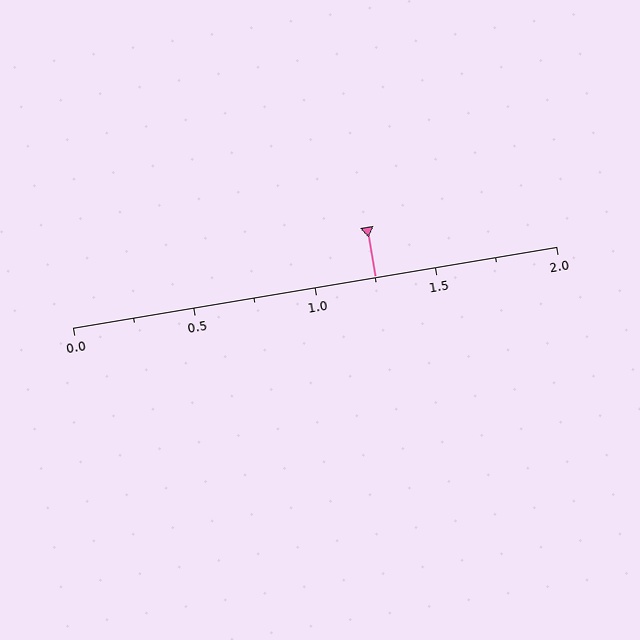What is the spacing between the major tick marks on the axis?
The major ticks are spaced 0.5 apart.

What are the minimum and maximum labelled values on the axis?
The axis runs from 0.0 to 2.0.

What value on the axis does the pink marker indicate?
The marker indicates approximately 1.25.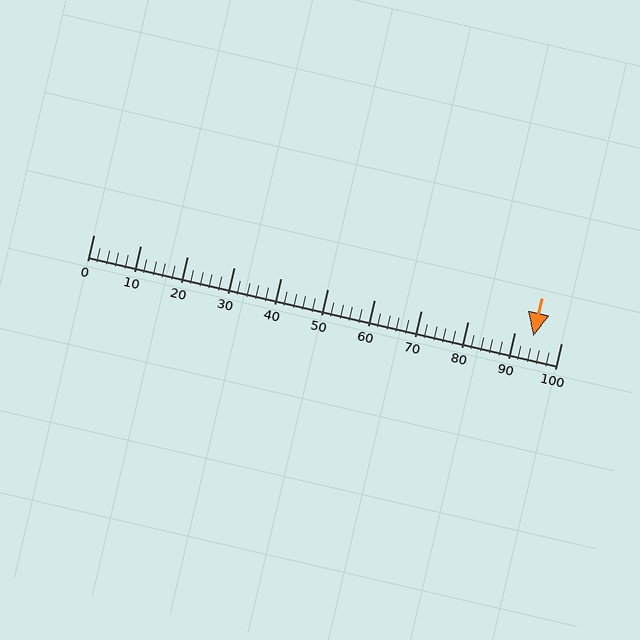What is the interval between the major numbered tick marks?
The major tick marks are spaced 10 units apart.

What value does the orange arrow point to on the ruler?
The orange arrow points to approximately 94.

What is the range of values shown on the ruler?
The ruler shows values from 0 to 100.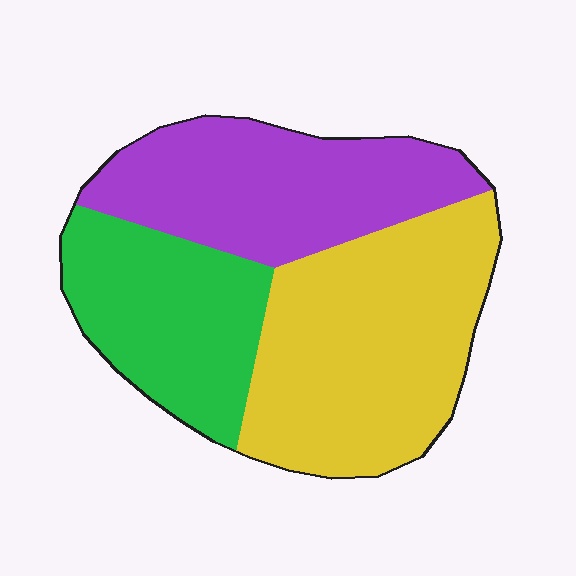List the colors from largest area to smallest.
From largest to smallest: yellow, purple, green.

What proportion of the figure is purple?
Purple takes up between a quarter and a half of the figure.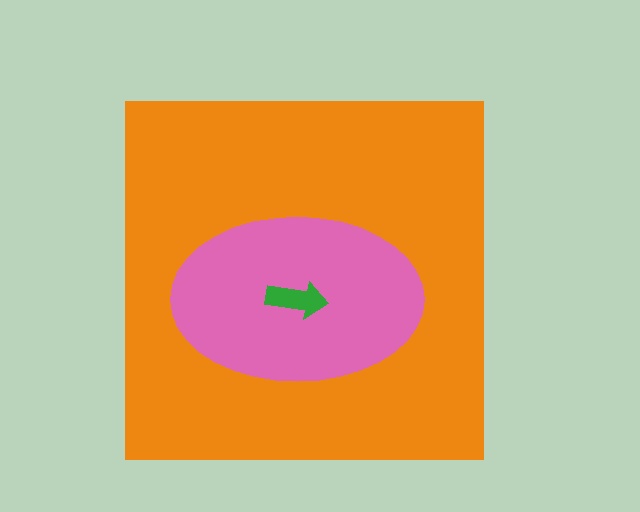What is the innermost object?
The green arrow.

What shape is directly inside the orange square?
The pink ellipse.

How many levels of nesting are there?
3.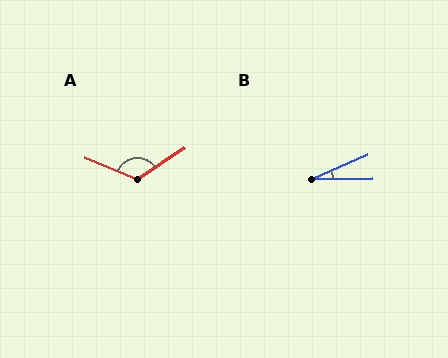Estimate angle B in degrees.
Approximately 23 degrees.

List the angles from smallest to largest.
B (23°), A (124°).